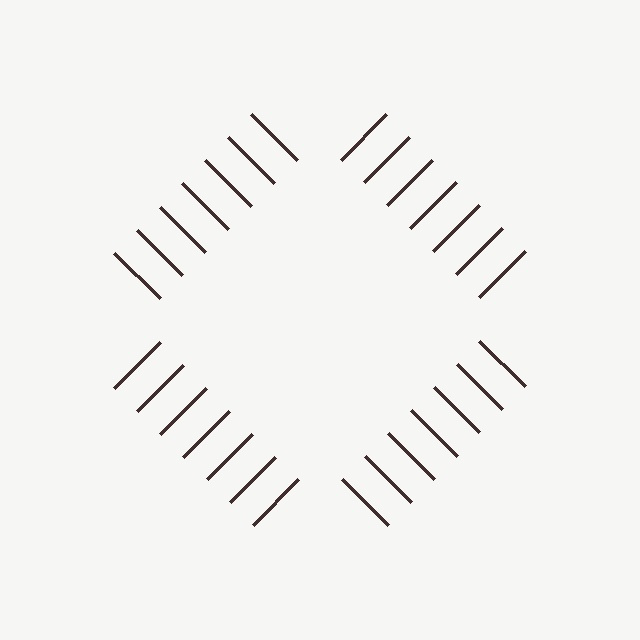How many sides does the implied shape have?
4 sides — the line-ends trace a square.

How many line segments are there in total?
28 — 7 along each of the 4 edges.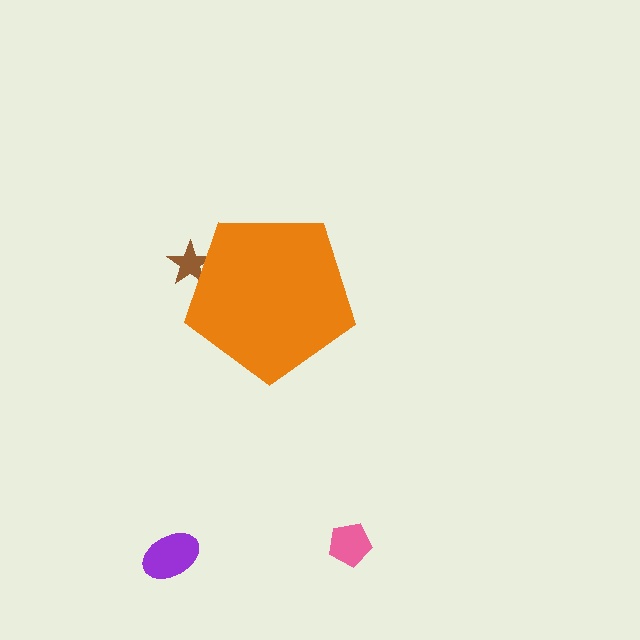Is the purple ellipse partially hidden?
No, the purple ellipse is fully visible.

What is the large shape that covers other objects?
An orange pentagon.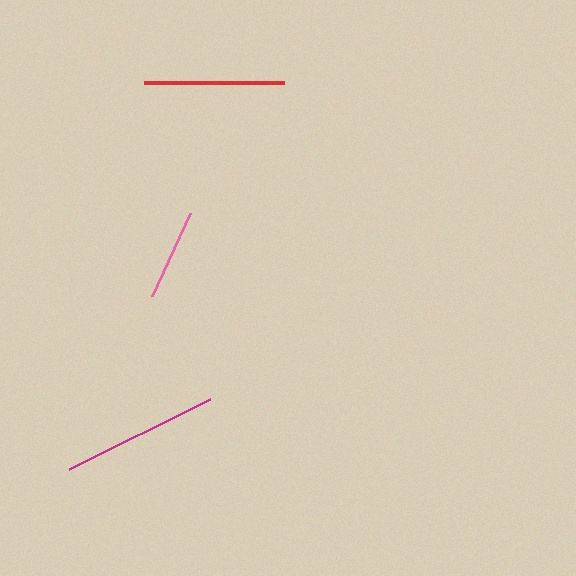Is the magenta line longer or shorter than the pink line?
The magenta line is longer than the pink line.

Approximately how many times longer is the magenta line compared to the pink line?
The magenta line is approximately 1.7 times the length of the pink line.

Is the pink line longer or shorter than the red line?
The red line is longer than the pink line.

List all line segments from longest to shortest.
From longest to shortest: magenta, red, pink.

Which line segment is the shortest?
The pink line is the shortest at approximately 92 pixels.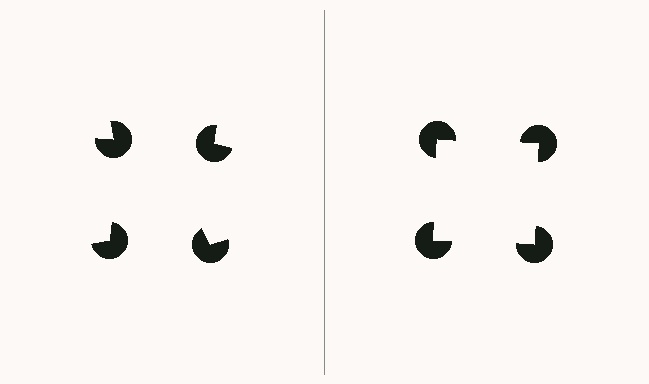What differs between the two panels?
The pac-man discs are positioned identically on both sides; only the wedge orientations differ. On the right they align to a square; on the left they are misaligned.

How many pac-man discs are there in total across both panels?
8 — 4 on each side.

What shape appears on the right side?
An illusory square.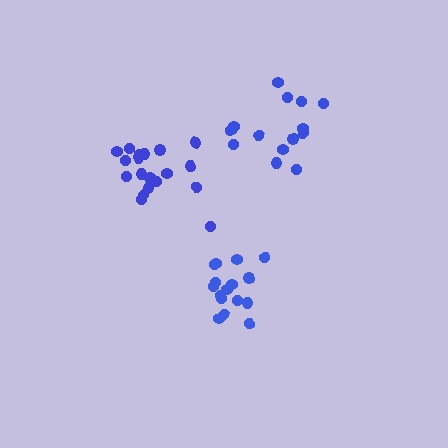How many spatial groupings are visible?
There are 3 spatial groupings.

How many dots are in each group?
Group 1: 16 dots, Group 2: 14 dots, Group 3: 20 dots (50 total).